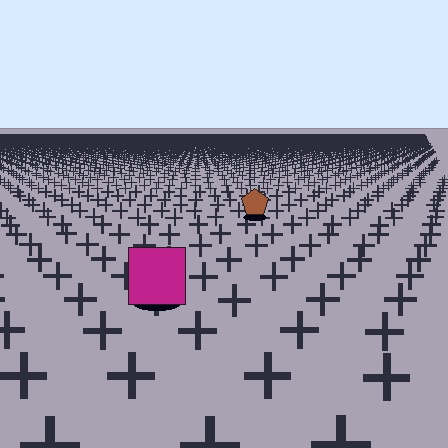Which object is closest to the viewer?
The magenta square is closest. The texture marks near it are larger and more spread out.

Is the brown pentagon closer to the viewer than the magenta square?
No. The magenta square is closer — you can tell from the texture gradient: the ground texture is coarser near it.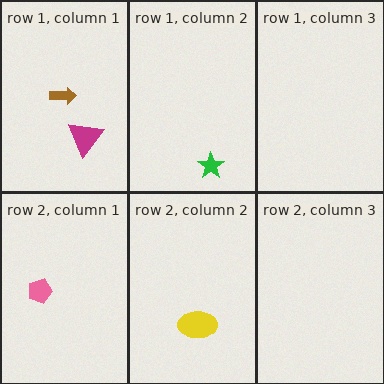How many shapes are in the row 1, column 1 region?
2.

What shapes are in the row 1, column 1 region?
The magenta triangle, the brown arrow.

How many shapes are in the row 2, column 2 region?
1.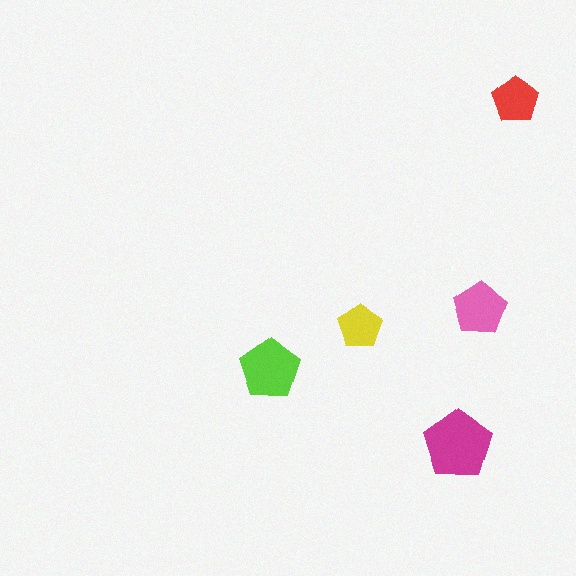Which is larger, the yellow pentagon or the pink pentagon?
The pink one.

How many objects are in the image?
There are 5 objects in the image.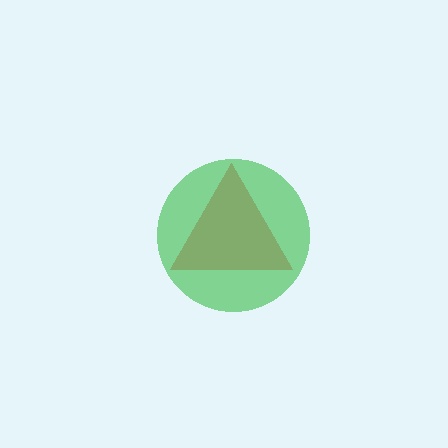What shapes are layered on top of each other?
The layered shapes are: a red triangle, a green circle.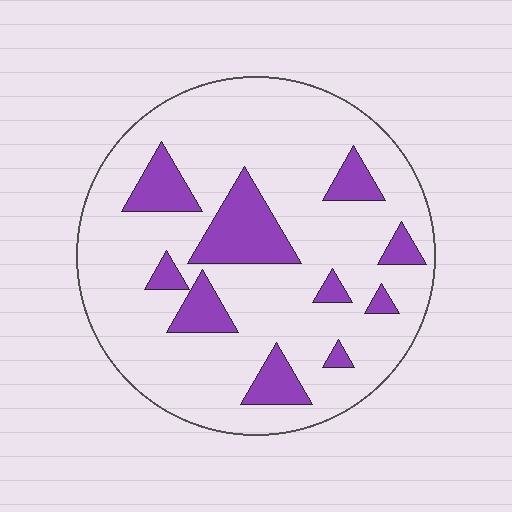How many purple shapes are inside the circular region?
10.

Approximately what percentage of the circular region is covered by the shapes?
Approximately 20%.